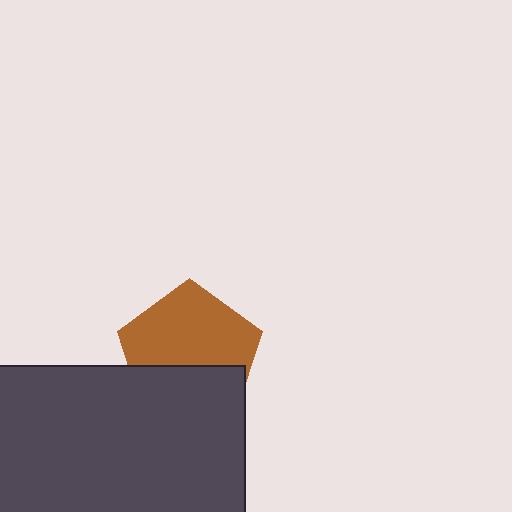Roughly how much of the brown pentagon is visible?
About half of it is visible (roughly 61%).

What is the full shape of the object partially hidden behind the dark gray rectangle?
The partially hidden object is a brown pentagon.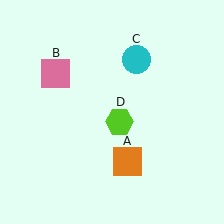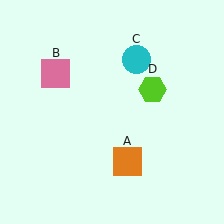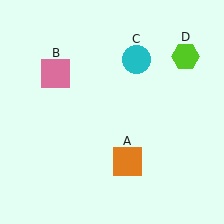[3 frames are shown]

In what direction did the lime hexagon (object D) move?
The lime hexagon (object D) moved up and to the right.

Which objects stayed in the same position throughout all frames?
Orange square (object A) and pink square (object B) and cyan circle (object C) remained stationary.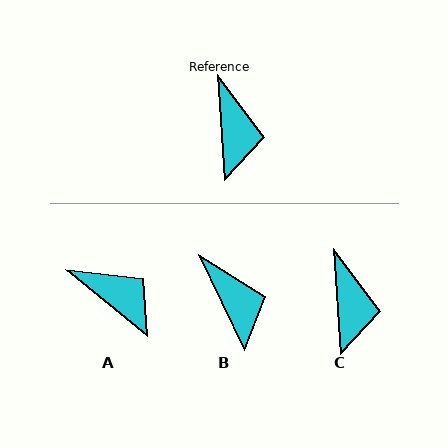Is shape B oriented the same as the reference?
No, it is off by about 21 degrees.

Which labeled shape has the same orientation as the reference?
C.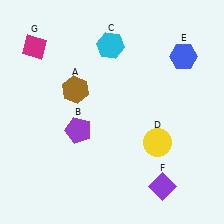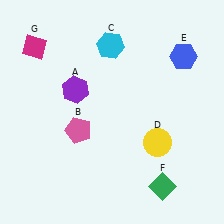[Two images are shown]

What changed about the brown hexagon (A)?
In Image 1, A is brown. In Image 2, it changed to purple.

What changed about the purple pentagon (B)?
In Image 1, B is purple. In Image 2, it changed to pink.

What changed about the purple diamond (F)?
In Image 1, F is purple. In Image 2, it changed to green.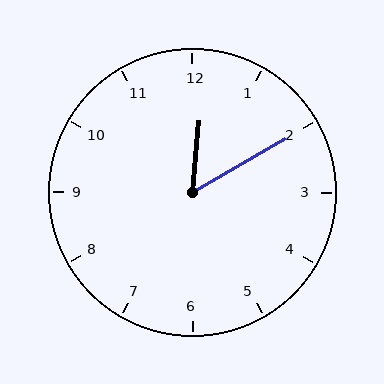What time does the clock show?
12:10.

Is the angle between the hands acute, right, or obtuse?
It is acute.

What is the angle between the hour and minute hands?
Approximately 55 degrees.